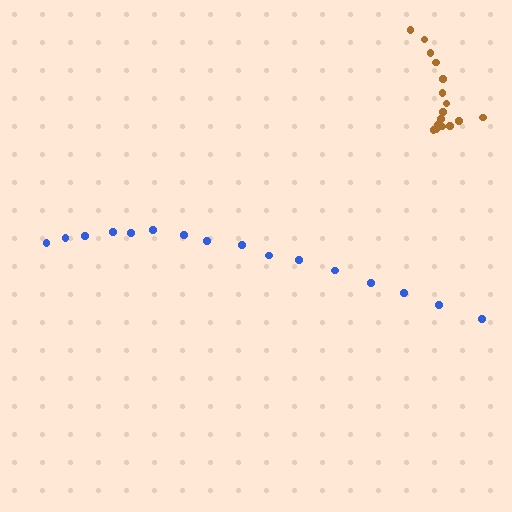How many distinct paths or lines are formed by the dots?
There are 2 distinct paths.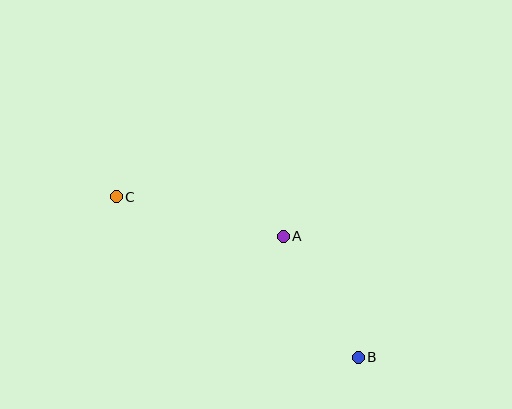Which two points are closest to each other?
Points A and B are closest to each other.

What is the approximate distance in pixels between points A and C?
The distance between A and C is approximately 171 pixels.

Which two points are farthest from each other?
Points B and C are farthest from each other.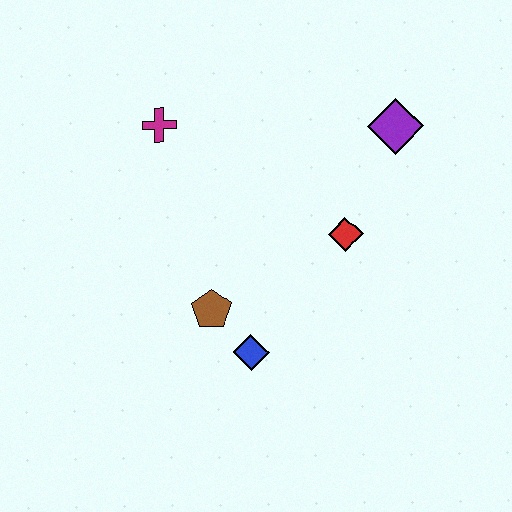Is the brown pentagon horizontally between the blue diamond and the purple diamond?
No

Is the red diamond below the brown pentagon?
No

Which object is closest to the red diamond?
The purple diamond is closest to the red diamond.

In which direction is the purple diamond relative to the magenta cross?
The purple diamond is to the right of the magenta cross.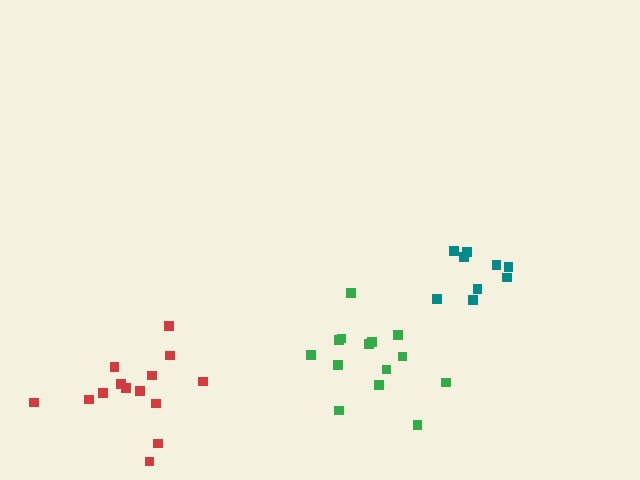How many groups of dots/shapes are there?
There are 3 groups.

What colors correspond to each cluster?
The clusters are colored: red, teal, green.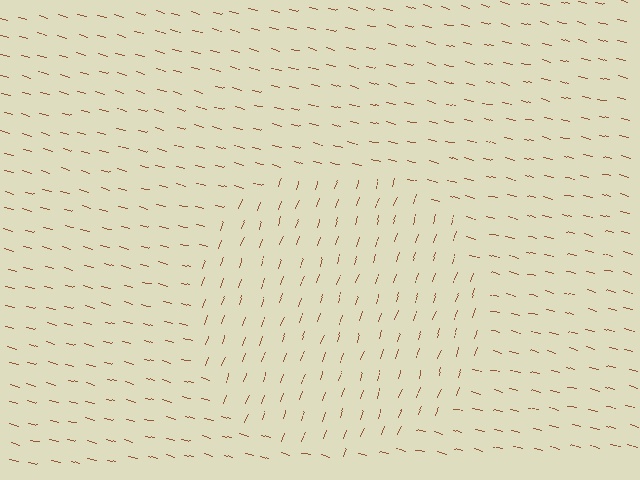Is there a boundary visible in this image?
Yes, there is a texture boundary formed by a change in line orientation.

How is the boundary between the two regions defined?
The boundary is defined purely by a change in line orientation (approximately 85 degrees difference). All lines are the same color and thickness.